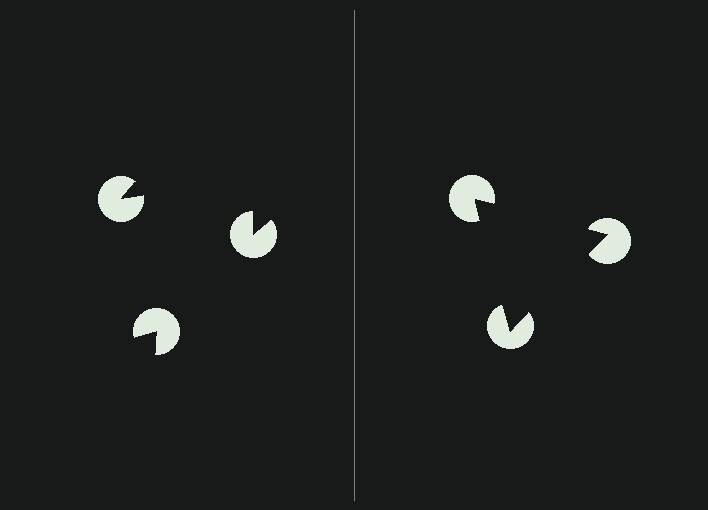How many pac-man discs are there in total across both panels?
6 — 3 on each side.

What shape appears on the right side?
An illusory triangle.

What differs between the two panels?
The pac-man discs are positioned identically on both sides; only the wedge orientations differ. On the right they align to a triangle; on the left they are misaligned.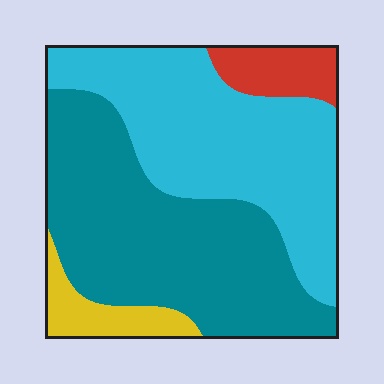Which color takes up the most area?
Teal, at roughly 45%.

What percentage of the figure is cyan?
Cyan takes up between a third and a half of the figure.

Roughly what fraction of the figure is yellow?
Yellow covers roughly 5% of the figure.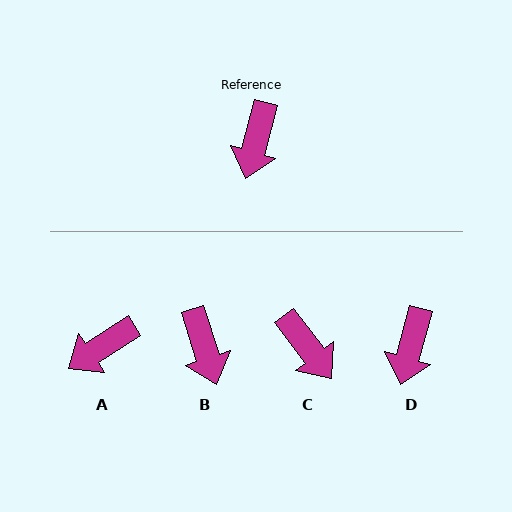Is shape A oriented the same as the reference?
No, it is off by about 42 degrees.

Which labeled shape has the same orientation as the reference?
D.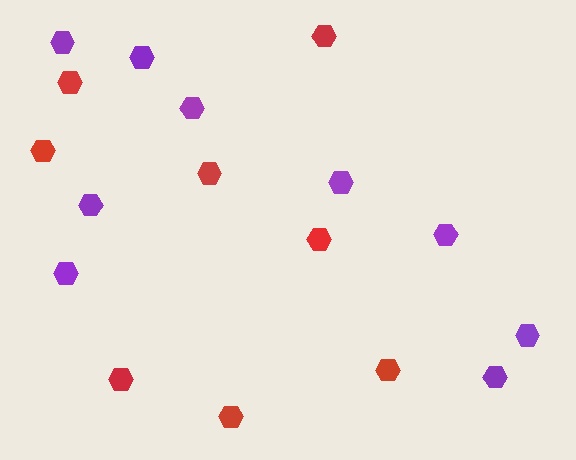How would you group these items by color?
There are 2 groups: one group of purple hexagons (9) and one group of red hexagons (8).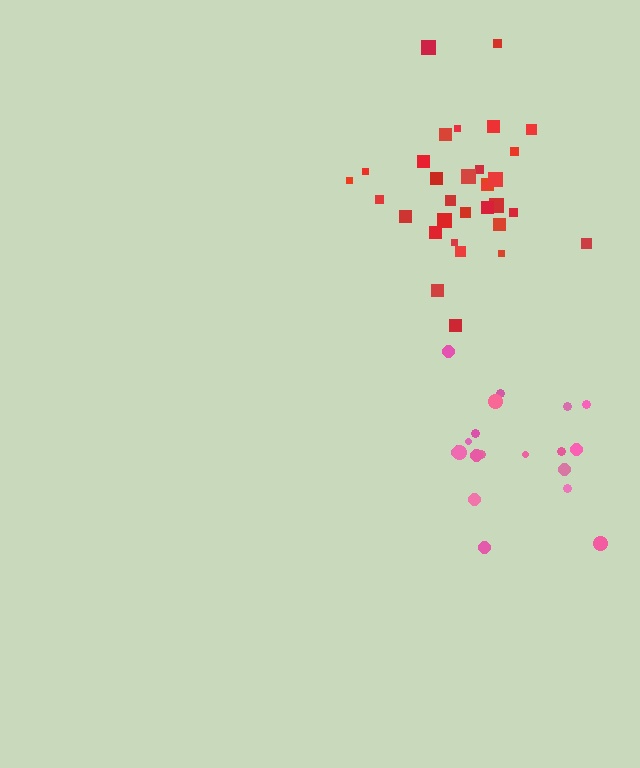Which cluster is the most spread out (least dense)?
Pink.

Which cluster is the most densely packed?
Red.